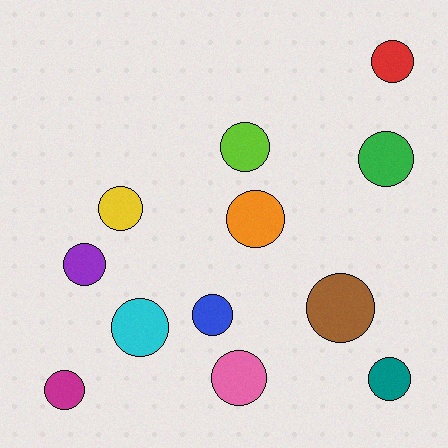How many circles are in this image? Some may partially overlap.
There are 12 circles.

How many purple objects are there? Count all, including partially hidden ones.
There is 1 purple object.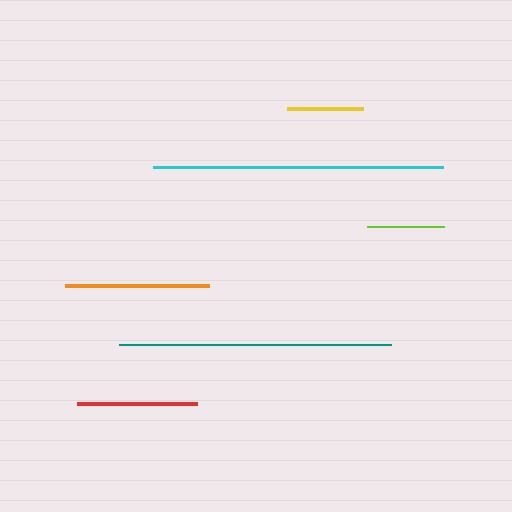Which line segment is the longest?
The cyan line is the longest at approximately 290 pixels.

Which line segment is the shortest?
The yellow line is the shortest at approximately 76 pixels.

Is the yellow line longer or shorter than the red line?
The red line is longer than the yellow line.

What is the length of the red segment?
The red segment is approximately 121 pixels long.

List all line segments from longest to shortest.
From longest to shortest: cyan, teal, orange, red, lime, yellow.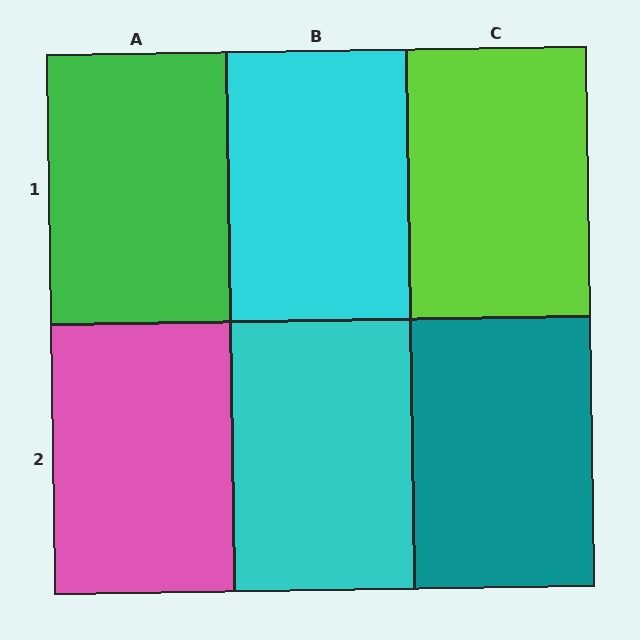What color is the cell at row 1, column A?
Green.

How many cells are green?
1 cell is green.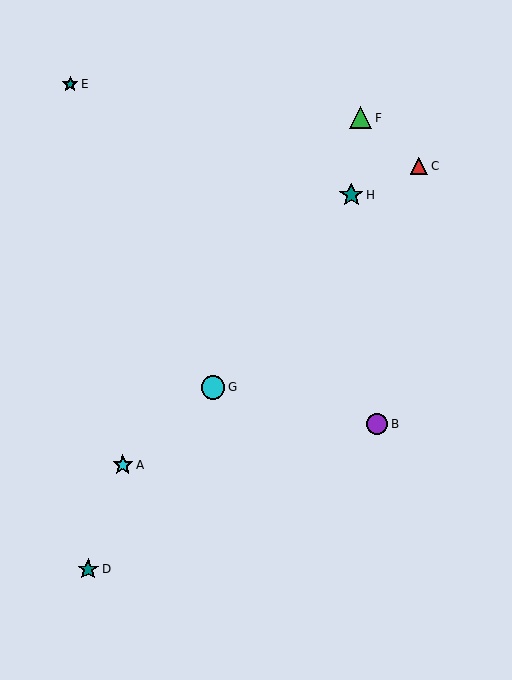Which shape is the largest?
The teal star (labeled H) is the largest.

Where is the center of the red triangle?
The center of the red triangle is at (419, 166).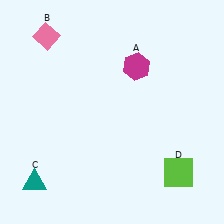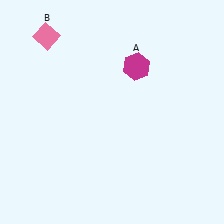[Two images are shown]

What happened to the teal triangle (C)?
The teal triangle (C) was removed in Image 2. It was in the bottom-left area of Image 1.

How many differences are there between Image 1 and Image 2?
There are 2 differences between the two images.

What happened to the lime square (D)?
The lime square (D) was removed in Image 2. It was in the bottom-right area of Image 1.